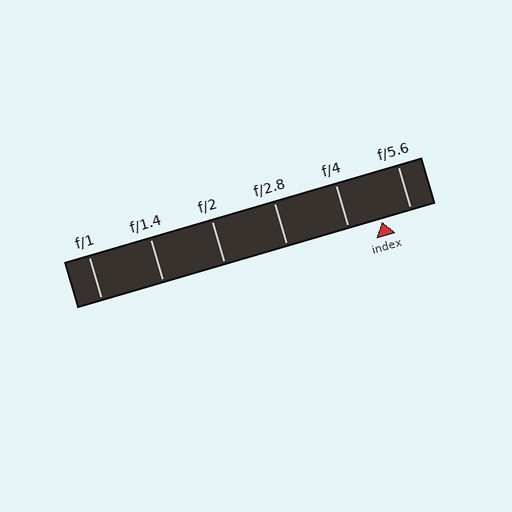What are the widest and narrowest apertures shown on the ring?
The widest aperture shown is f/1 and the narrowest is f/5.6.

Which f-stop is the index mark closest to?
The index mark is closest to f/5.6.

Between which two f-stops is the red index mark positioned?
The index mark is between f/4 and f/5.6.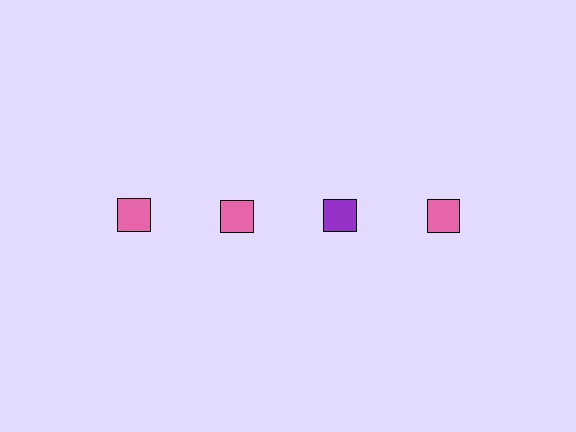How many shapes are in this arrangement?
There are 4 shapes arranged in a grid pattern.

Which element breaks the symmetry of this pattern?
The purple square in the top row, center column breaks the symmetry. All other shapes are pink squares.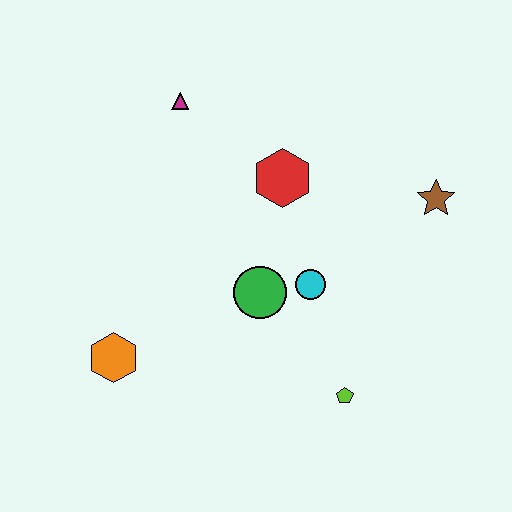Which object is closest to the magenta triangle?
The red hexagon is closest to the magenta triangle.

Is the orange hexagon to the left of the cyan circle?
Yes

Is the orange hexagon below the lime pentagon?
No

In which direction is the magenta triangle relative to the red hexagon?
The magenta triangle is to the left of the red hexagon.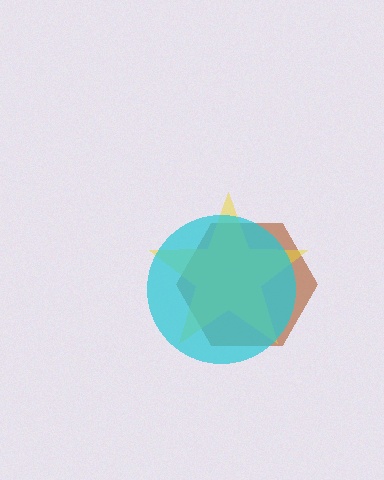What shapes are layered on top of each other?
The layered shapes are: a brown hexagon, a yellow star, a cyan circle.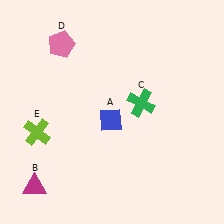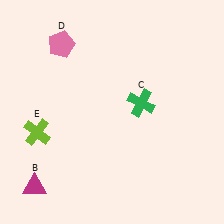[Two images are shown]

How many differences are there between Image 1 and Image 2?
There is 1 difference between the two images.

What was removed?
The blue diamond (A) was removed in Image 2.